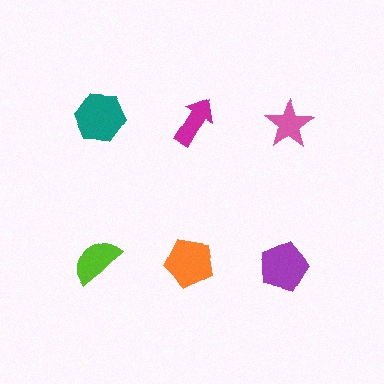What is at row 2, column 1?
A lime semicircle.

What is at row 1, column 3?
A pink star.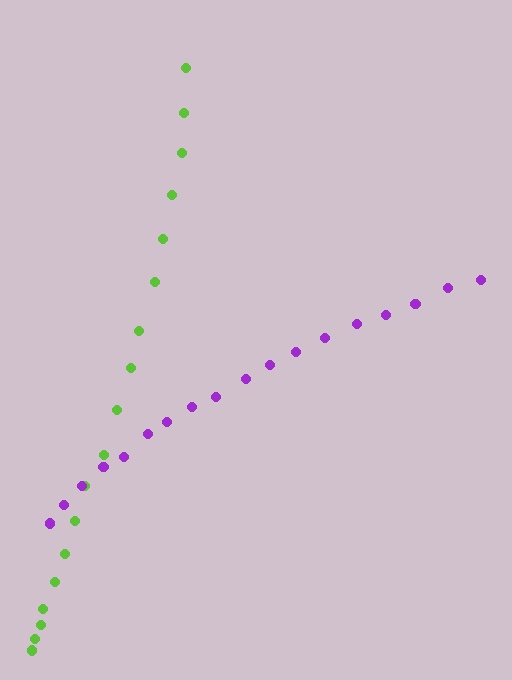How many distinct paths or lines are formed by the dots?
There are 2 distinct paths.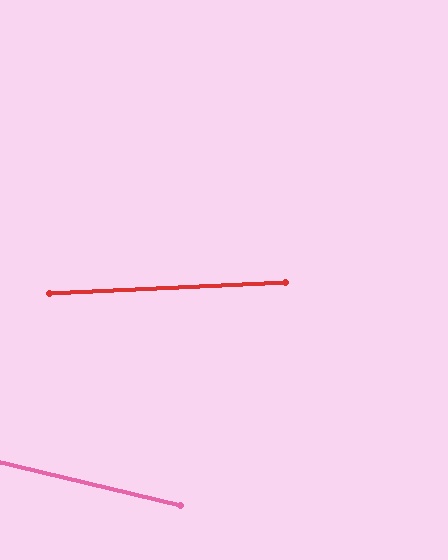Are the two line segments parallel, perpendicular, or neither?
Neither parallel nor perpendicular — they differ by about 16°.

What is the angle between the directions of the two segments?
Approximately 16 degrees.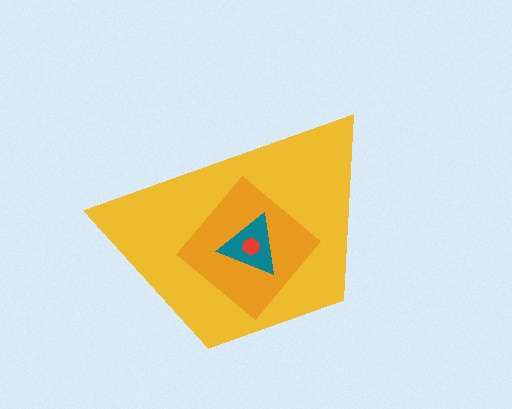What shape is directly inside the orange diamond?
The teal triangle.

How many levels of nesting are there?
4.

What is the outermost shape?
The yellow trapezoid.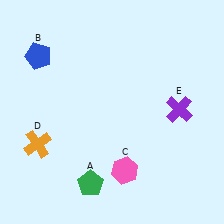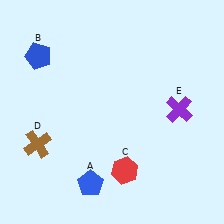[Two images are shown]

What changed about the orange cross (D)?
In Image 1, D is orange. In Image 2, it changed to brown.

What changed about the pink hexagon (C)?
In Image 1, C is pink. In Image 2, it changed to red.